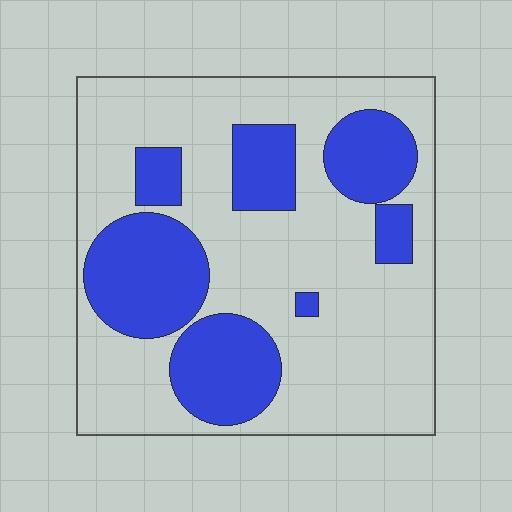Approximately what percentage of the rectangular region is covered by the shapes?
Approximately 30%.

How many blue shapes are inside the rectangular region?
7.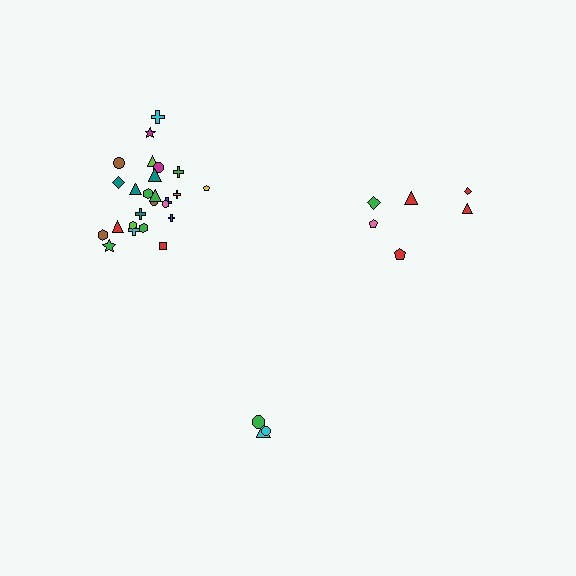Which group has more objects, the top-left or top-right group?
The top-left group.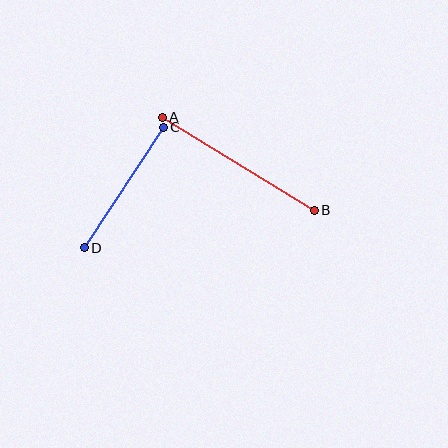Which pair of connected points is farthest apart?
Points A and B are farthest apart.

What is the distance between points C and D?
The distance is approximately 144 pixels.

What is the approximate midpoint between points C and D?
The midpoint is at approximately (124, 187) pixels.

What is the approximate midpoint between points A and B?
The midpoint is at approximately (238, 164) pixels.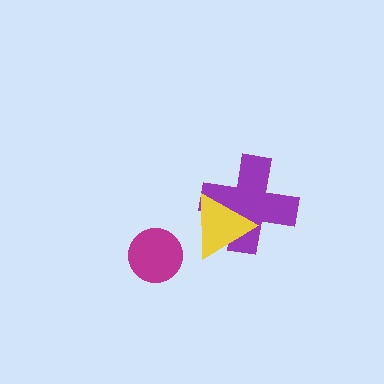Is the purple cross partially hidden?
Yes, it is partially covered by another shape.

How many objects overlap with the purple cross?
1 object overlaps with the purple cross.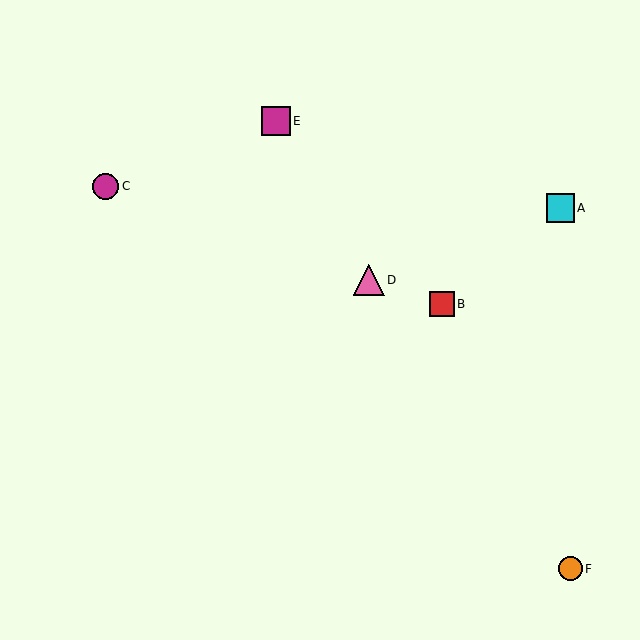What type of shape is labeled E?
Shape E is a magenta square.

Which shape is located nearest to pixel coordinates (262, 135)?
The magenta square (labeled E) at (276, 121) is nearest to that location.